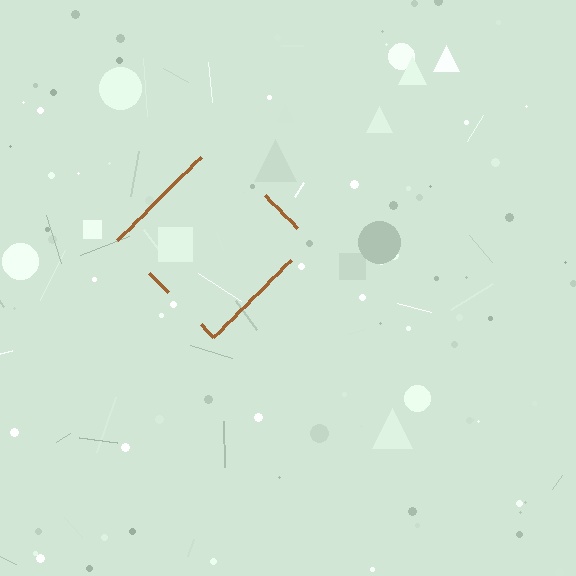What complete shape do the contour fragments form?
The contour fragments form a diamond.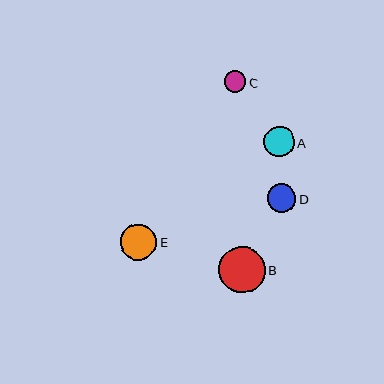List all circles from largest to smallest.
From largest to smallest: B, E, A, D, C.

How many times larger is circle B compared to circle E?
Circle B is approximately 1.3 times the size of circle E.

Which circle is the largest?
Circle B is the largest with a size of approximately 46 pixels.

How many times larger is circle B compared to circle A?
Circle B is approximately 1.5 times the size of circle A.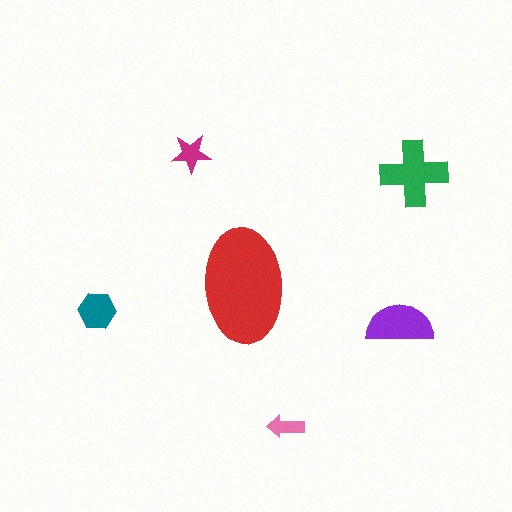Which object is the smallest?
The pink arrow.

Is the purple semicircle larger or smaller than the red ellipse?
Smaller.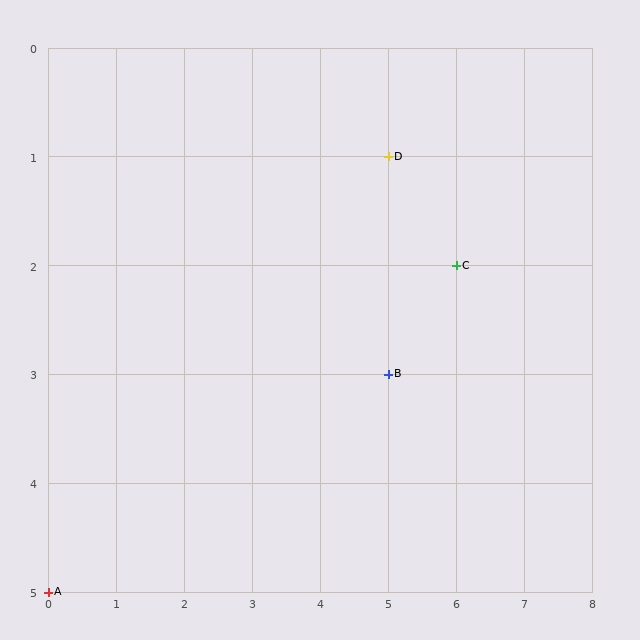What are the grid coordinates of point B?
Point B is at grid coordinates (5, 3).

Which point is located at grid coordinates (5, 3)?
Point B is at (5, 3).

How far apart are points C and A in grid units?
Points C and A are 6 columns and 3 rows apart (about 6.7 grid units diagonally).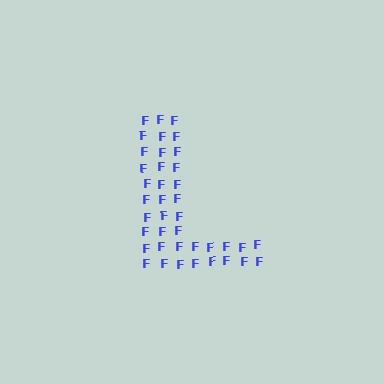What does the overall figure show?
The overall figure shows the letter L.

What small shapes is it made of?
It is made of small letter F's.